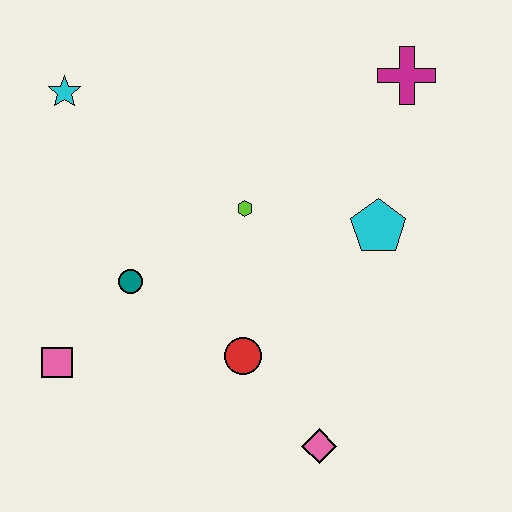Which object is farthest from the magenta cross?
The pink square is farthest from the magenta cross.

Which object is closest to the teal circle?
The pink square is closest to the teal circle.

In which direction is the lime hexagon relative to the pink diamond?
The lime hexagon is above the pink diamond.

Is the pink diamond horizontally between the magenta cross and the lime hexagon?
Yes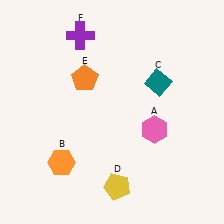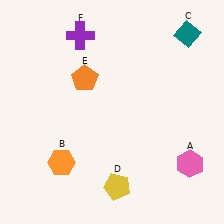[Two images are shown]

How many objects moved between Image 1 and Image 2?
2 objects moved between the two images.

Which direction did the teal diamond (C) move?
The teal diamond (C) moved up.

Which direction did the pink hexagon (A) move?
The pink hexagon (A) moved right.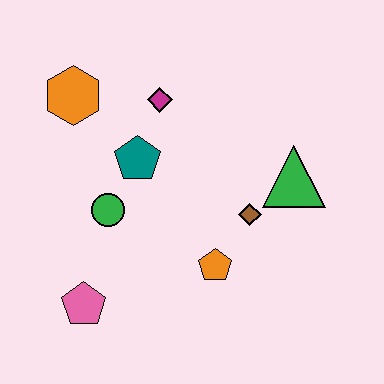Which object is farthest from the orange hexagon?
The green triangle is farthest from the orange hexagon.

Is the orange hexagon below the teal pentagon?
No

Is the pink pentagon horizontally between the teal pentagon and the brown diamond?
No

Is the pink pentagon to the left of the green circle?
Yes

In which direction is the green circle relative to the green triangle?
The green circle is to the left of the green triangle.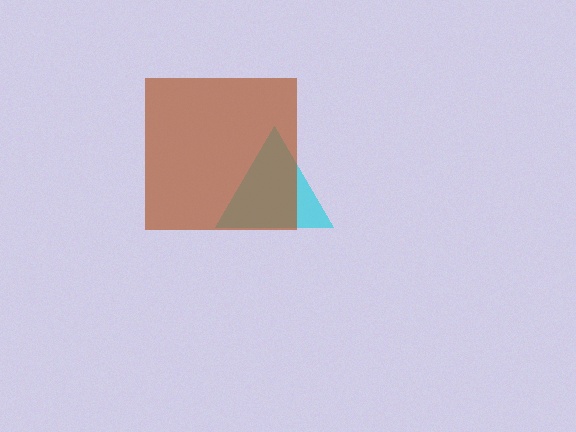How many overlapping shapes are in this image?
There are 2 overlapping shapes in the image.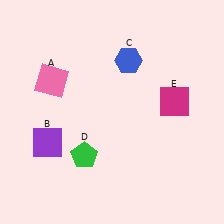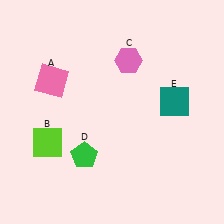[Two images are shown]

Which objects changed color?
B changed from purple to lime. C changed from blue to pink. E changed from magenta to teal.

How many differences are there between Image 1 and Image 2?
There are 3 differences between the two images.